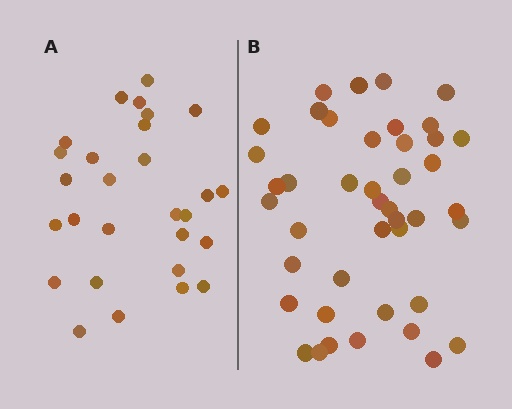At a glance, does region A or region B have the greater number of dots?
Region B (the right region) has more dots.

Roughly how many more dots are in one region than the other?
Region B has approximately 15 more dots than region A.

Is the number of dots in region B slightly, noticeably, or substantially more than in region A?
Region B has substantially more. The ratio is roughly 1.5 to 1.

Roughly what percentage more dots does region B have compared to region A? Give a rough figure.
About 55% more.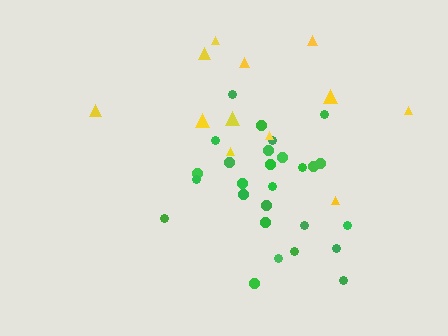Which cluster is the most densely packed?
Green.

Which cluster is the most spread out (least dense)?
Yellow.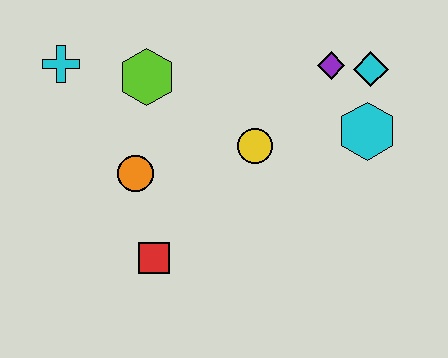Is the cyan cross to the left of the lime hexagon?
Yes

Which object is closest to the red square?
The orange circle is closest to the red square.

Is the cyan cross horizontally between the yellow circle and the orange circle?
No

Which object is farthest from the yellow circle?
The cyan cross is farthest from the yellow circle.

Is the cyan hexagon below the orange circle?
No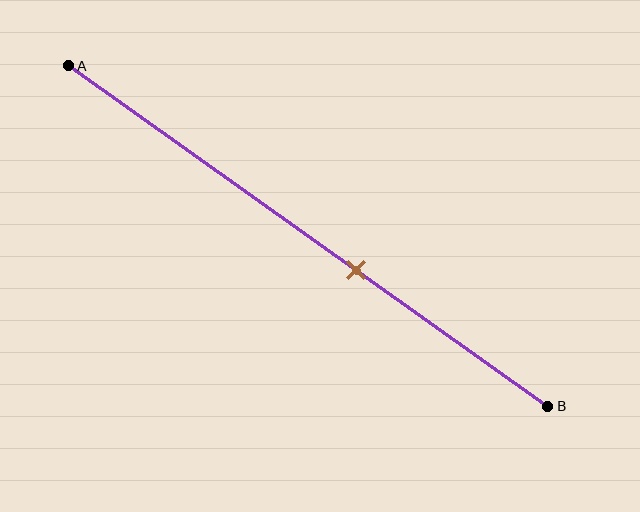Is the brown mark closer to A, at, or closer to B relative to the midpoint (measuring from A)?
The brown mark is closer to point B than the midpoint of segment AB.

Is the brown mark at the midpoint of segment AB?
No, the mark is at about 60% from A, not at the 50% midpoint.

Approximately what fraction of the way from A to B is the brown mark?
The brown mark is approximately 60% of the way from A to B.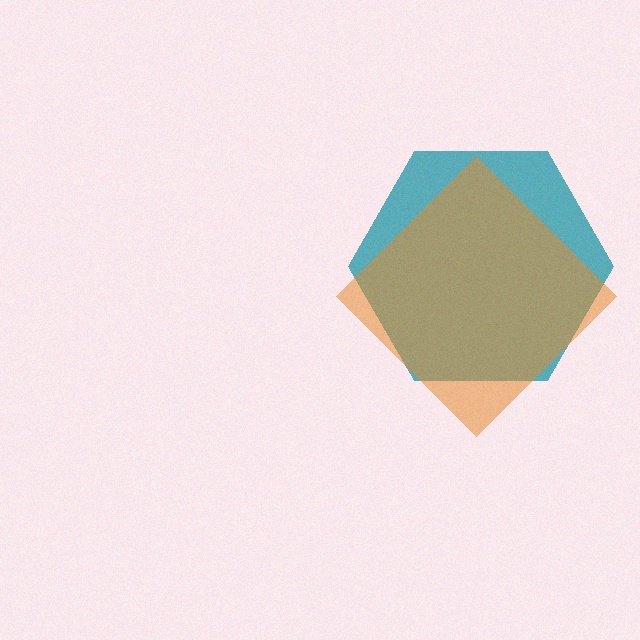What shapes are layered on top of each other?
The layered shapes are: a teal hexagon, an orange diamond.